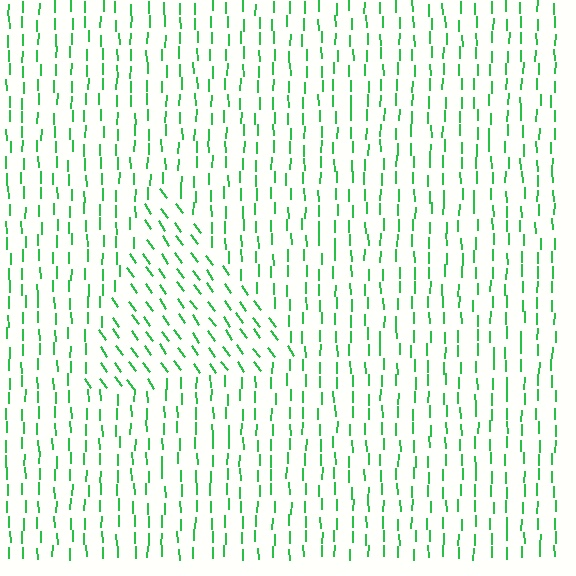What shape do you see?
I see a triangle.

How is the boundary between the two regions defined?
The boundary is defined purely by a change in line orientation (approximately 35 degrees difference). All lines are the same color and thickness.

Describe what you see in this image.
The image is filled with small green line segments. A triangle region in the image has lines oriented differently from the surrounding lines, creating a visible texture boundary.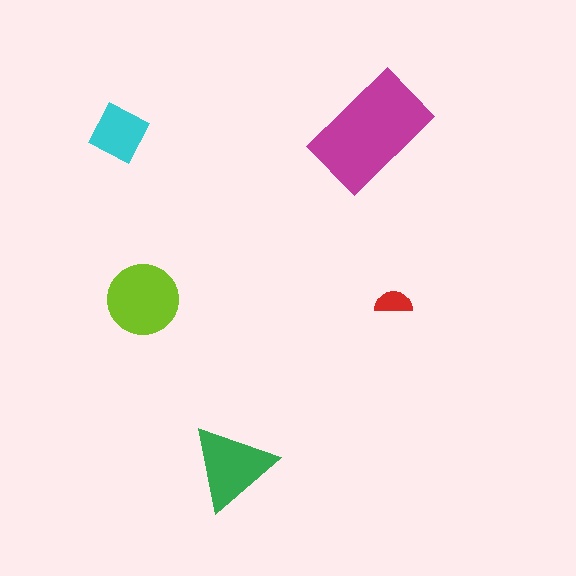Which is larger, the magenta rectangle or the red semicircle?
The magenta rectangle.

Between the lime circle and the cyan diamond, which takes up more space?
The lime circle.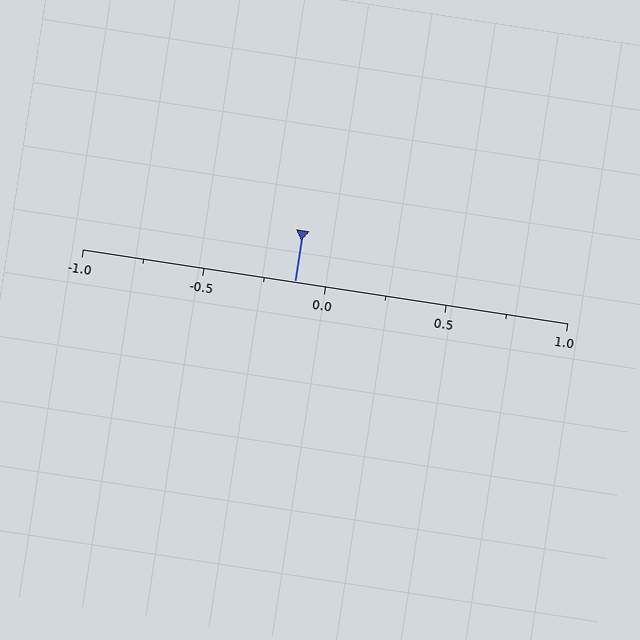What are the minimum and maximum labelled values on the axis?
The axis runs from -1.0 to 1.0.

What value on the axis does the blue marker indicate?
The marker indicates approximately -0.12.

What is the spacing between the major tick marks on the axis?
The major ticks are spaced 0.5 apart.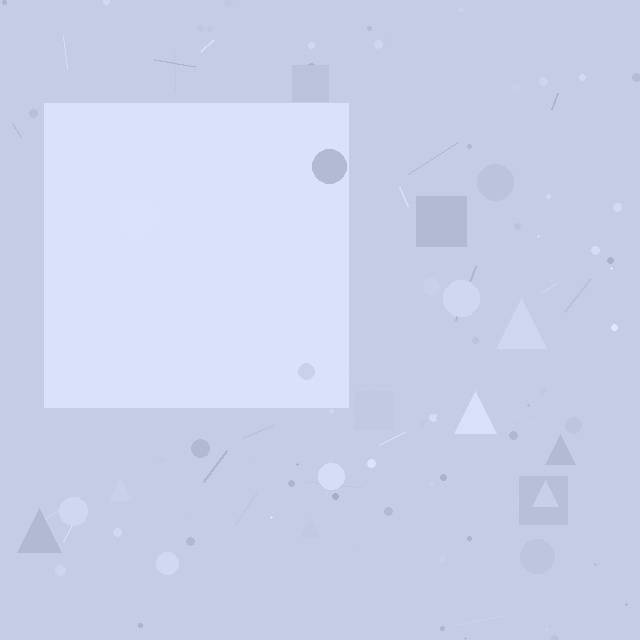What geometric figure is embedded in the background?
A square is embedded in the background.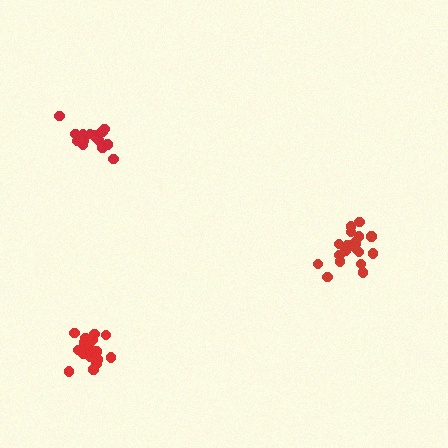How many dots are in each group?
Group 1: 20 dots, Group 2: 15 dots, Group 3: 21 dots (56 total).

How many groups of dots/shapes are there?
There are 3 groups.